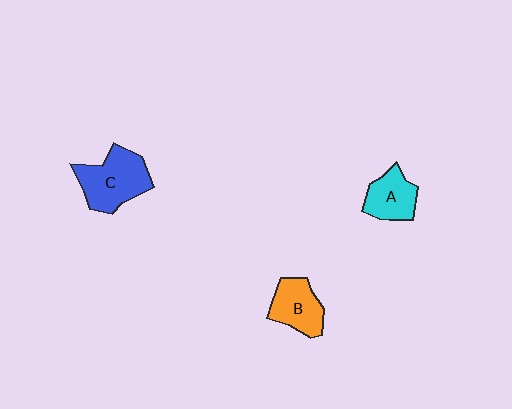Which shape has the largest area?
Shape C (blue).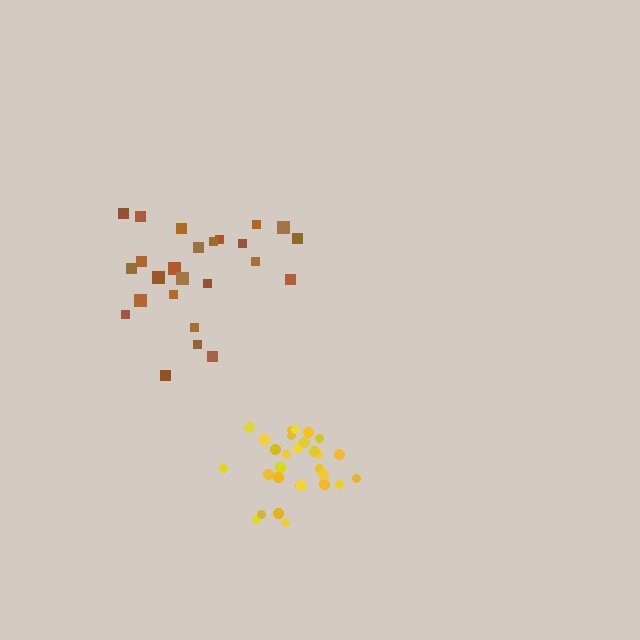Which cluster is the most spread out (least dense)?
Brown.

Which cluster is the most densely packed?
Yellow.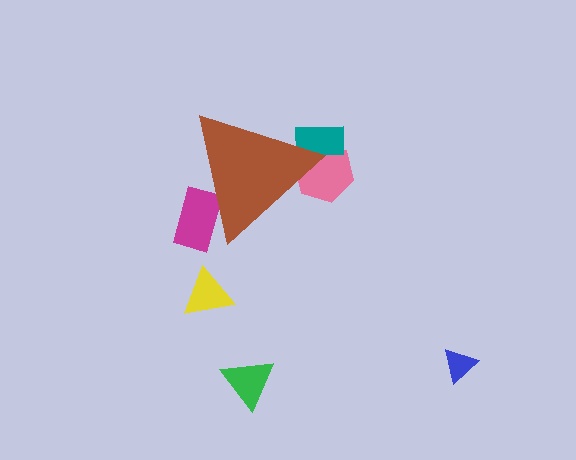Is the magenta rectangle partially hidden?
Yes, the magenta rectangle is partially hidden behind the brown triangle.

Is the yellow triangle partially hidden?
No, the yellow triangle is fully visible.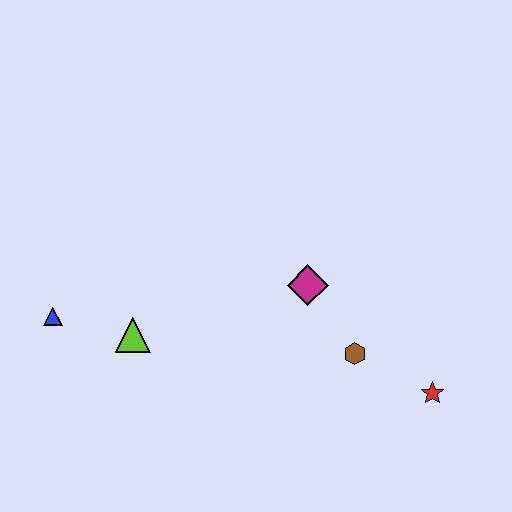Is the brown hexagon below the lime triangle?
Yes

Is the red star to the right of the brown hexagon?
Yes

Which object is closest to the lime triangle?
The blue triangle is closest to the lime triangle.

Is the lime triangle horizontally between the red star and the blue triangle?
Yes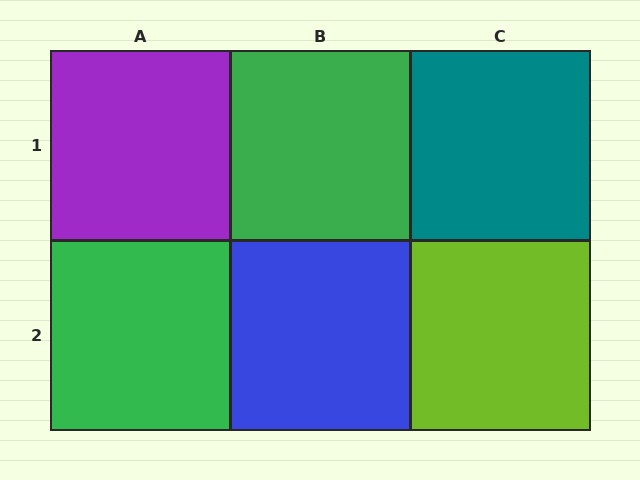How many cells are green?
2 cells are green.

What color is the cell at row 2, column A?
Green.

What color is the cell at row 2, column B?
Blue.